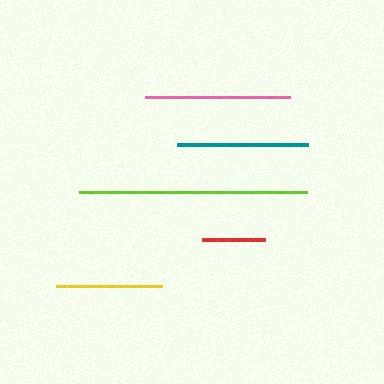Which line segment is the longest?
The lime line is the longest at approximately 229 pixels.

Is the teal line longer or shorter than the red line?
The teal line is longer than the red line.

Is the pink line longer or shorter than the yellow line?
The pink line is longer than the yellow line.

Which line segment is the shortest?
The red line is the shortest at approximately 62 pixels.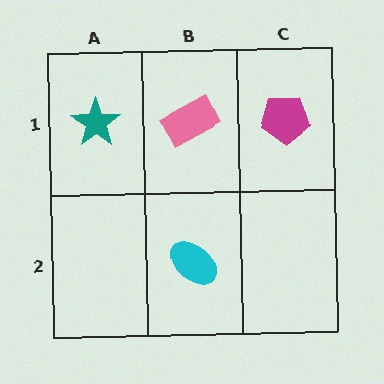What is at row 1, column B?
A pink rectangle.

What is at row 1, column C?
A magenta pentagon.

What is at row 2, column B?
A cyan ellipse.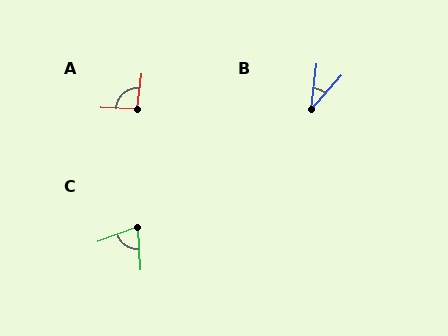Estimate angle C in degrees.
Approximately 73 degrees.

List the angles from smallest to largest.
B (36°), C (73°), A (95°).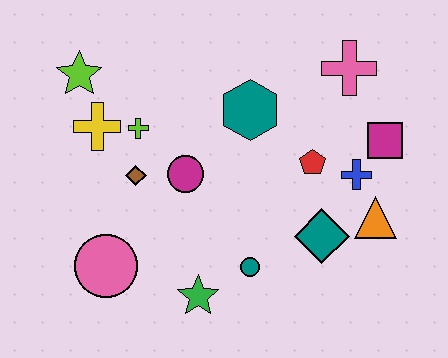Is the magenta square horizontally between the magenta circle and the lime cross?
No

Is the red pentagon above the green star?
Yes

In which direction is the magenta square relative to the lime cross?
The magenta square is to the right of the lime cross.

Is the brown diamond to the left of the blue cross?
Yes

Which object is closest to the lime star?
The yellow cross is closest to the lime star.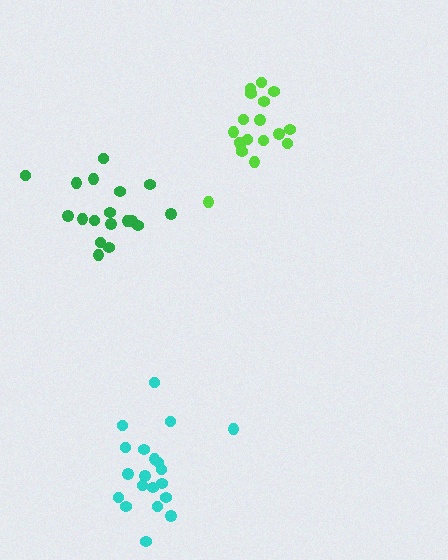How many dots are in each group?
Group 1: 18 dots, Group 2: 18 dots, Group 3: 20 dots (56 total).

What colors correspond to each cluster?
The clusters are colored: lime, green, cyan.